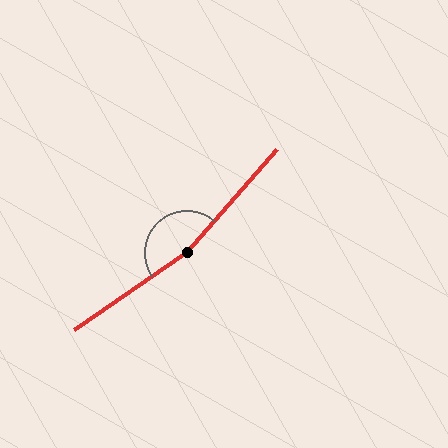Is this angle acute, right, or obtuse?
It is obtuse.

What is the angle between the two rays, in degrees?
Approximately 166 degrees.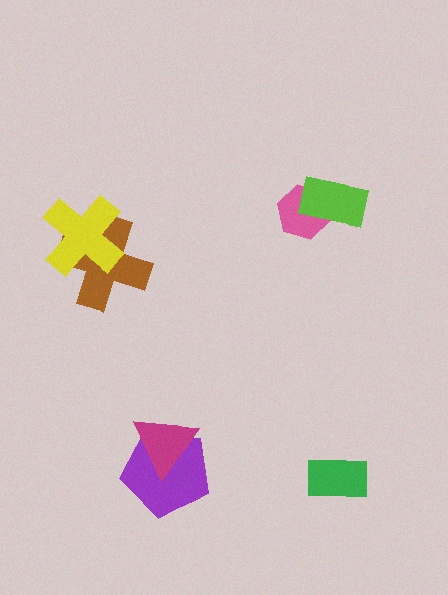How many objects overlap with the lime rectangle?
1 object overlaps with the lime rectangle.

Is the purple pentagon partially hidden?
Yes, it is partially covered by another shape.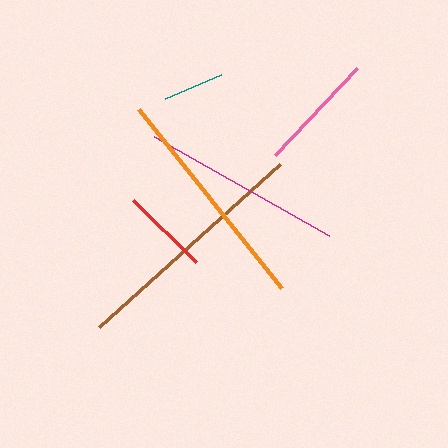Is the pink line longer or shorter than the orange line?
The orange line is longer than the pink line.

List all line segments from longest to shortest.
From longest to shortest: brown, orange, magenta, pink, red, teal.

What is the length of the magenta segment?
The magenta segment is approximately 201 pixels long.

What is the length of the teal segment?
The teal segment is approximately 61 pixels long.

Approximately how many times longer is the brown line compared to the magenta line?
The brown line is approximately 1.2 times the length of the magenta line.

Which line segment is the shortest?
The teal line is the shortest at approximately 61 pixels.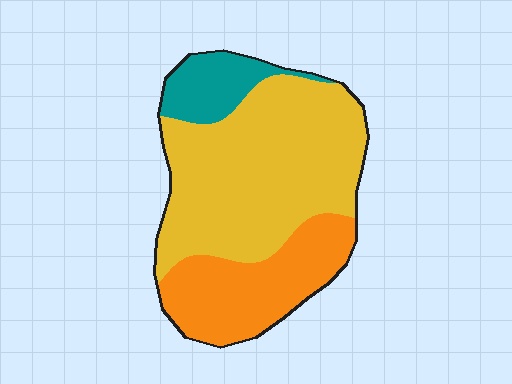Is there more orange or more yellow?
Yellow.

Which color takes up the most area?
Yellow, at roughly 60%.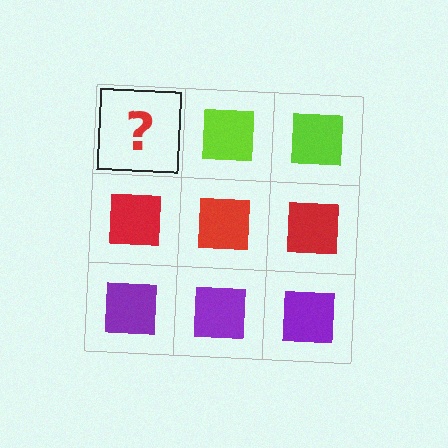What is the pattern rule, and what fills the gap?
The rule is that each row has a consistent color. The gap should be filled with a lime square.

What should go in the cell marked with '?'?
The missing cell should contain a lime square.